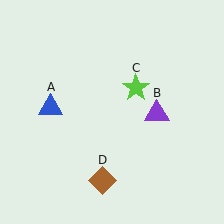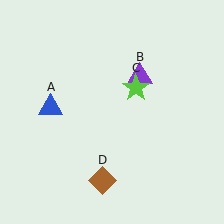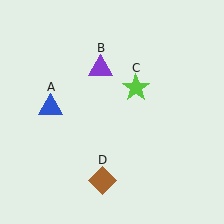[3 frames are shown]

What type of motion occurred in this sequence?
The purple triangle (object B) rotated counterclockwise around the center of the scene.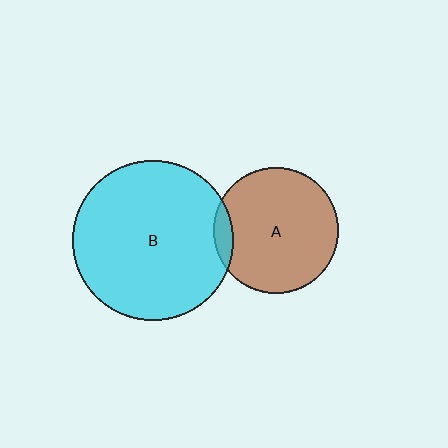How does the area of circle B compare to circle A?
Approximately 1.6 times.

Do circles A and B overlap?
Yes.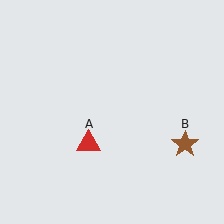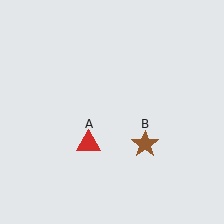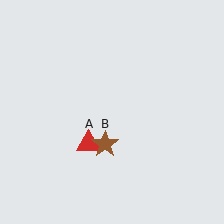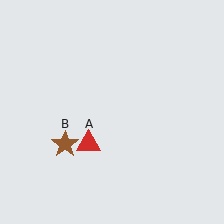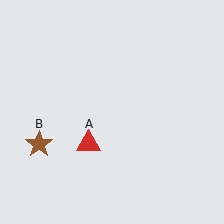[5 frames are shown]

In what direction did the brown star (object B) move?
The brown star (object B) moved left.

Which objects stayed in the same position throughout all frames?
Red triangle (object A) remained stationary.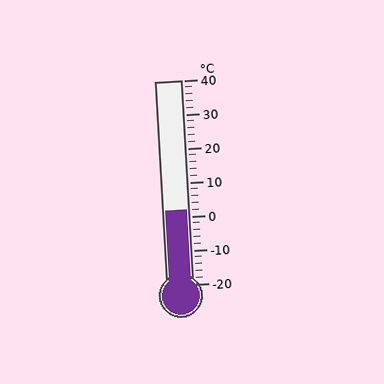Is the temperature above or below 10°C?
The temperature is below 10°C.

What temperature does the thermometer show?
The thermometer shows approximately 2°C.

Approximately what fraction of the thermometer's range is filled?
The thermometer is filled to approximately 35% of its range.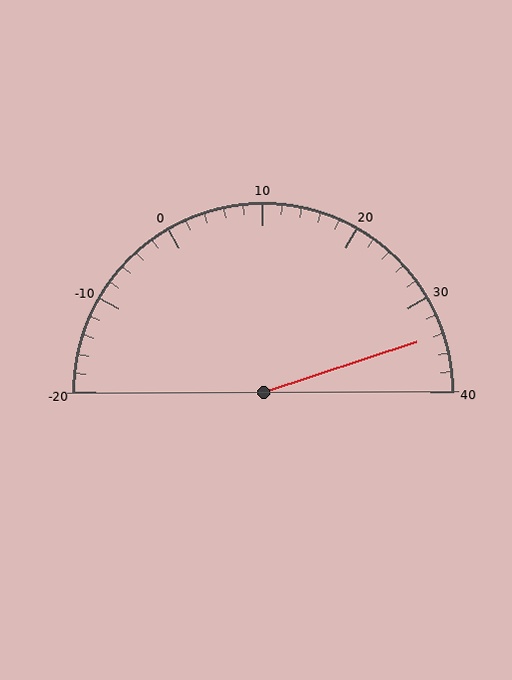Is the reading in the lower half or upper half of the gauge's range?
The reading is in the upper half of the range (-20 to 40).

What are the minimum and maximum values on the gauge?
The gauge ranges from -20 to 40.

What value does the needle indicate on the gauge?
The needle indicates approximately 34.